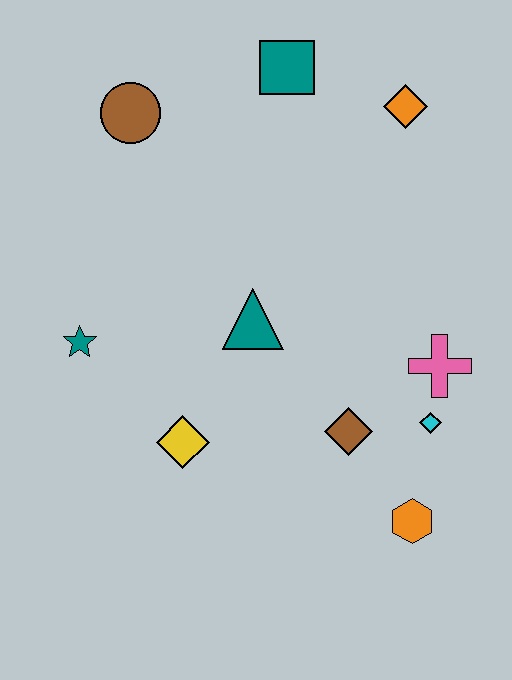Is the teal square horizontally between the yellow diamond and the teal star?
No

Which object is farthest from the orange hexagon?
The brown circle is farthest from the orange hexagon.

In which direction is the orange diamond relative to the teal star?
The orange diamond is to the right of the teal star.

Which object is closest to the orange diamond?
The teal square is closest to the orange diamond.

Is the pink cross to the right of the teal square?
Yes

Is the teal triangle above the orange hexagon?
Yes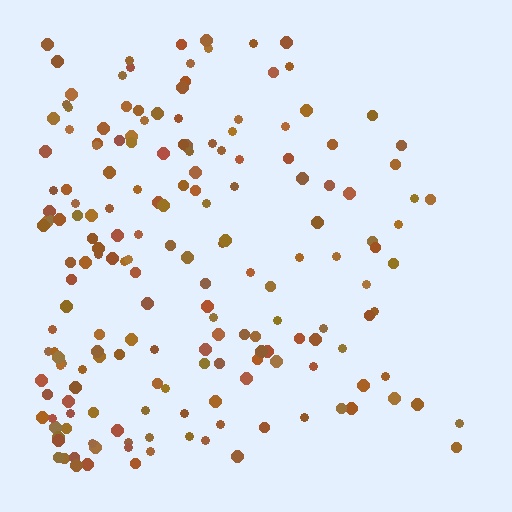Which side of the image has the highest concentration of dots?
The left.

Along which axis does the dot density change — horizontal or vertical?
Horizontal.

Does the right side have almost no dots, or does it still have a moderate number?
Still a moderate number, just noticeably fewer than the left.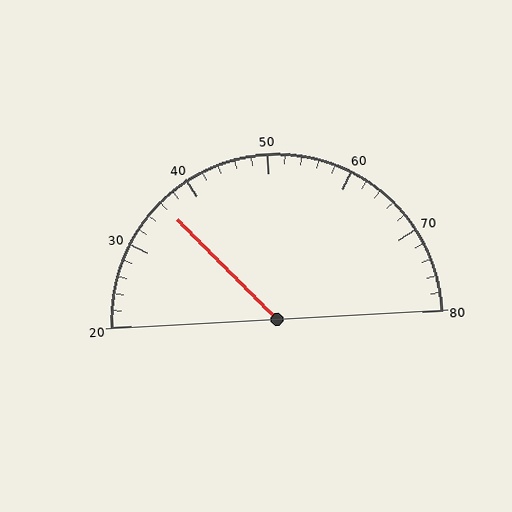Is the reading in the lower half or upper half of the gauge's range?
The reading is in the lower half of the range (20 to 80).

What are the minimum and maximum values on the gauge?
The gauge ranges from 20 to 80.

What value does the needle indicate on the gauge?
The needle indicates approximately 36.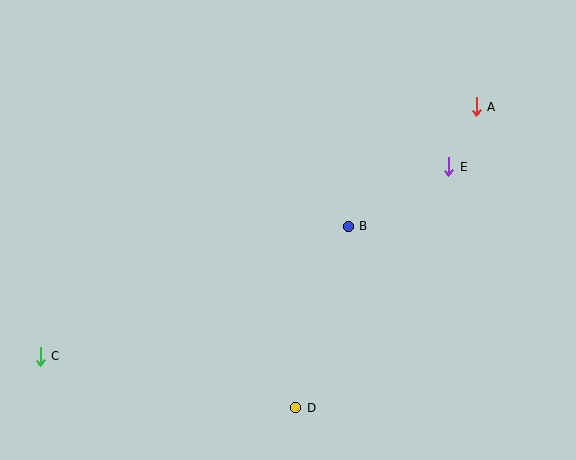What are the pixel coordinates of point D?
Point D is at (296, 408).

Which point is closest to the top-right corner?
Point A is closest to the top-right corner.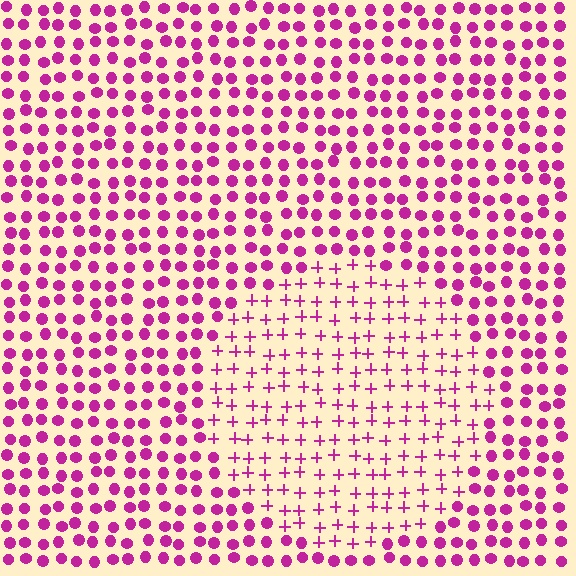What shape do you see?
I see a circle.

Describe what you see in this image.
The image is filled with small magenta elements arranged in a uniform grid. A circle-shaped region contains plus signs, while the surrounding area contains circles. The boundary is defined purely by the change in element shape.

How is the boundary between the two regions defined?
The boundary is defined by a change in element shape: plus signs inside vs. circles outside. All elements share the same color and spacing.